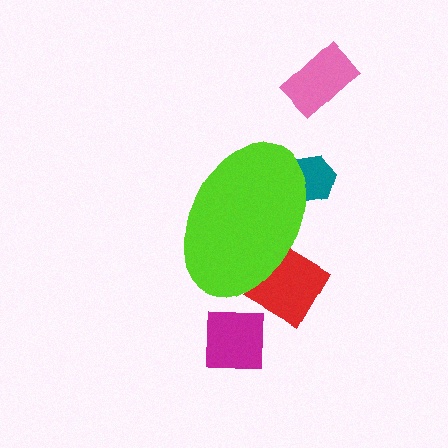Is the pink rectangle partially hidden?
No, the pink rectangle is fully visible.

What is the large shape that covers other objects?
A lime ellipse.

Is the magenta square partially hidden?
No, the magenta square is fully visible.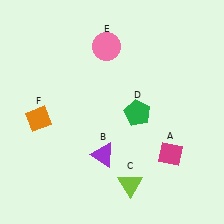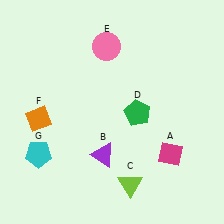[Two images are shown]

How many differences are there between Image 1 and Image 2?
There is 1 difference between the two images.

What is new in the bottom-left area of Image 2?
A cyan pentagon (G) was added in the bottom-left area of Image 2.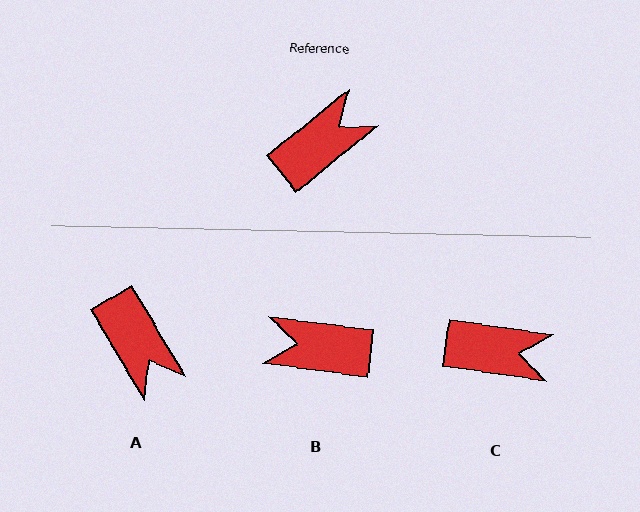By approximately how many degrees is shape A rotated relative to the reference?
Approximately 98 degrees clockwise.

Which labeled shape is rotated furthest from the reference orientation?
B, about 133 degrees away.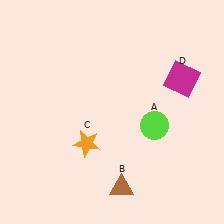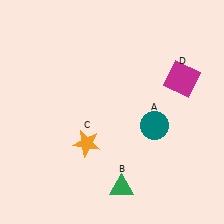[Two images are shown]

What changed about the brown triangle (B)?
In Image 1, B is brown. In Image 2, it changed to green.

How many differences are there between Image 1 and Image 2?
There are 2 differences between the two images.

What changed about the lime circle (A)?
In Image 1, A is lime. In Image 2, it changed to teal.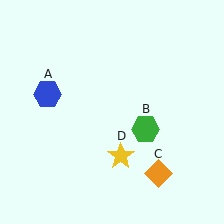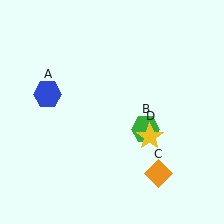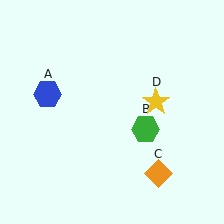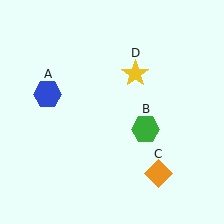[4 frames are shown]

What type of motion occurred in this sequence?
The yellow star (object D) rotated counterclockwise around the center of the scene.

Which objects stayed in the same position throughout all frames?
Blue hexagon (object A) and green hexagon (object B) and orange diamond (object C) remained stationary.